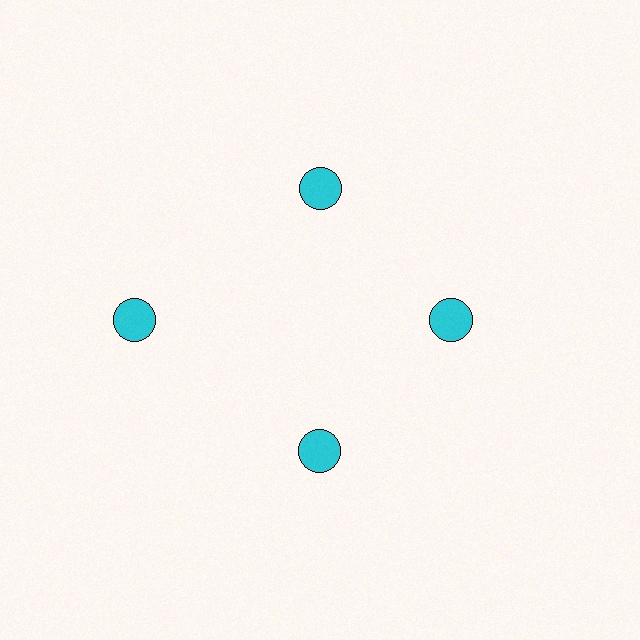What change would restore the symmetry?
The symmetry would be restored by moving it inward, back onto the ring so that all 4 circles sit at equal angles and equal distance from the center.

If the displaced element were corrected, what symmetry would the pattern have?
It would have 4-fold rotational symmetry — the pattern would map onto itself every 90 degrees.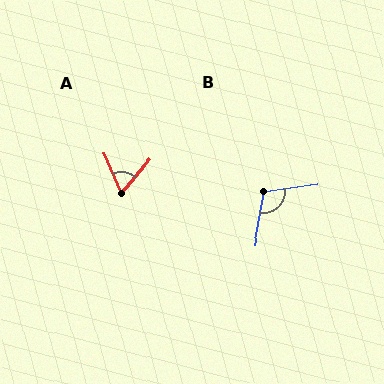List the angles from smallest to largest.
A (65°), B (108°).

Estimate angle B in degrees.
Approximately 108 degrees.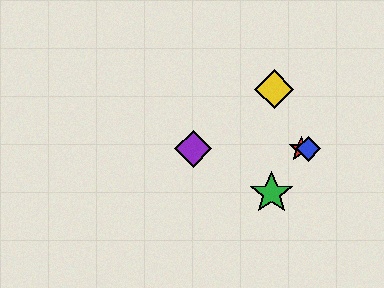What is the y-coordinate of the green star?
The green star is at y≈193.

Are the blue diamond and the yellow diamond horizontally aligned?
No, the blue diamond is at y≈149 and the yellow diamond is at y≈89.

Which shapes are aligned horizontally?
The red star, the blue diamond, the purple diamond are aligned horizontally.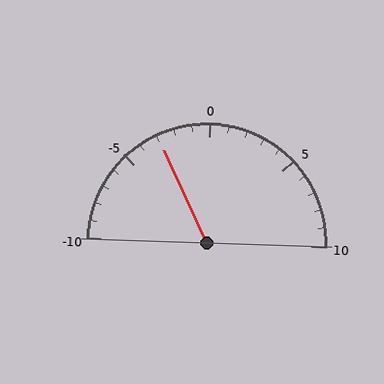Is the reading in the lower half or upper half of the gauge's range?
The reading is in the lower half of the range (-10 to 10).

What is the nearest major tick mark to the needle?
The nearest major tick mark is -5.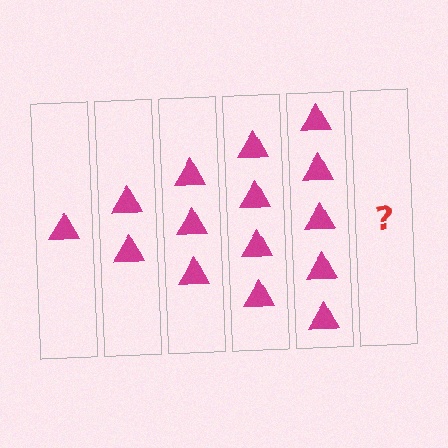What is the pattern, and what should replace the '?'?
The pattern is that each step adds one more triangle. The '?' should be 6 triangles.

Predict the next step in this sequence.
The next step is 6 triangles.